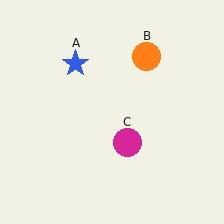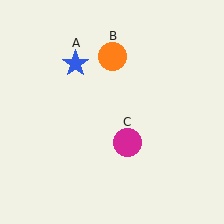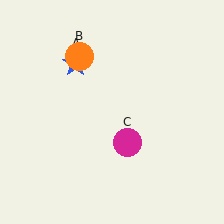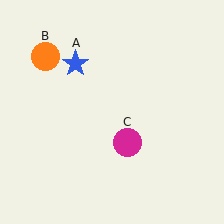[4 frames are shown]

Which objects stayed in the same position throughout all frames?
Blue star (object A) and magenta circle (object C) remained stationary.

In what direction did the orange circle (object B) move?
The orange circle (object B) moved left.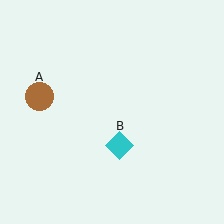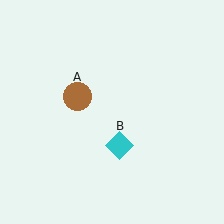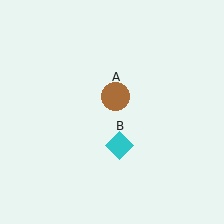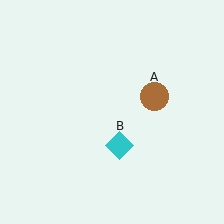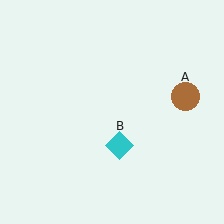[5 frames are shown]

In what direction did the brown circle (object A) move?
The brown circle (object A) moved right.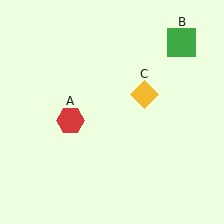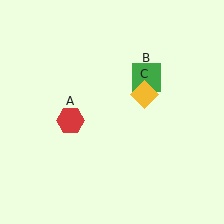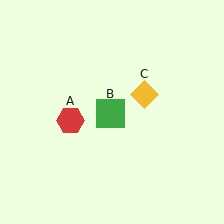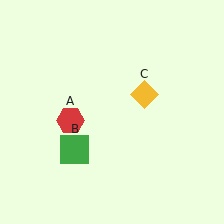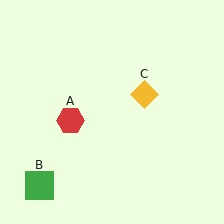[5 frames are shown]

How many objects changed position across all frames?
1 object changed position: green square (object B).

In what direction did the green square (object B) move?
The green square (object B) moved down and to the left.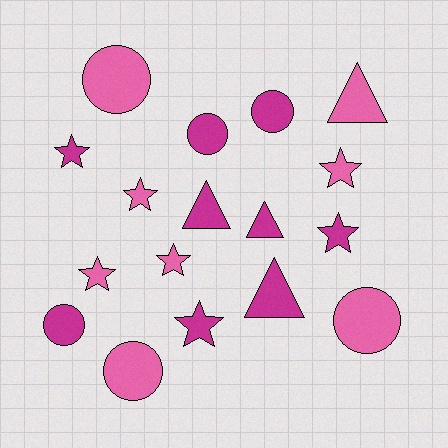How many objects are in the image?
There are 17 objects.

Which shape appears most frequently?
Star, with 7 objects.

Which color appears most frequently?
Magenta, with 9 objects.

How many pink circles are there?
There are 3 pink circles.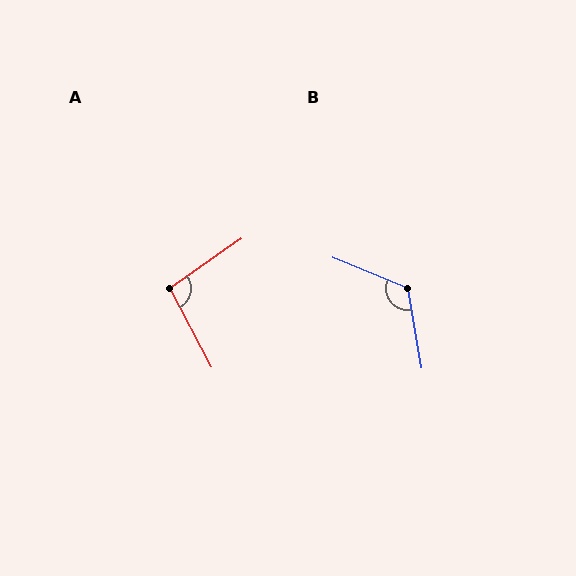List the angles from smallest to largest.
A (97°), B (122°).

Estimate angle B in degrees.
Approximately 122 degrees.